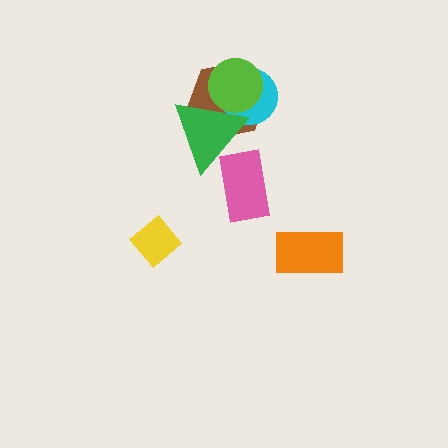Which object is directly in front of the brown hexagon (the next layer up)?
The cyan circle is directly in front of the brown hexagon.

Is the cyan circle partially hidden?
Yes, it is partially covered by another shape.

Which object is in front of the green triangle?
The pink rectangle is in front of the green triangle.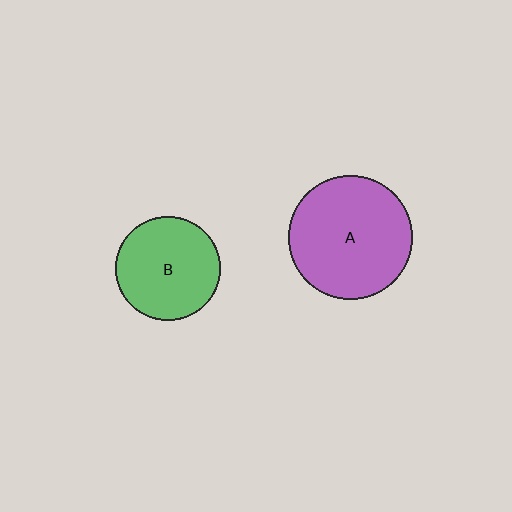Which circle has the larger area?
Circle A (purple).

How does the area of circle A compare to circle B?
Approximately 1.4 times.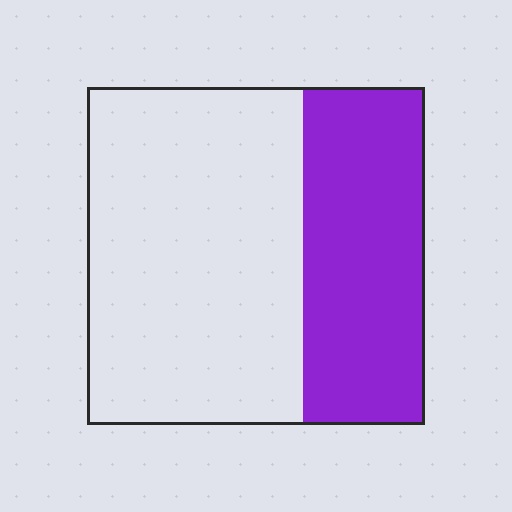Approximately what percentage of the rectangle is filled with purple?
Approximately 35%.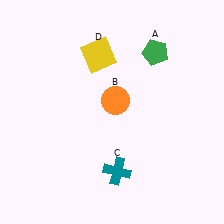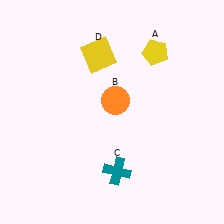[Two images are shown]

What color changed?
The pentagon (A) changed from green in Image 1 to yellow in Image 2.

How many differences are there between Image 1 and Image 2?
There is 1 difference between the two images.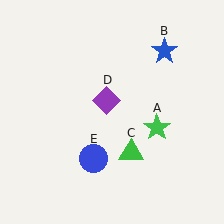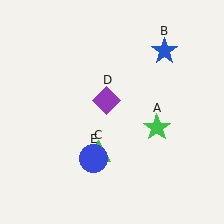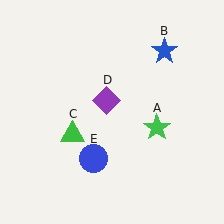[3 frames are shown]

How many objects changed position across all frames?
1 object changed position: green triangle (object C).